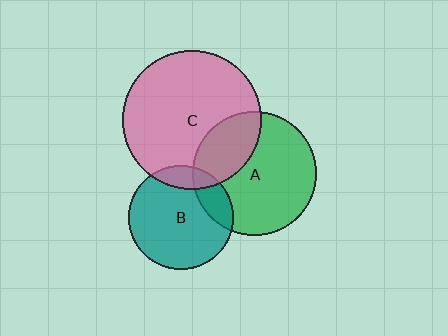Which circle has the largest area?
Circle C (pink).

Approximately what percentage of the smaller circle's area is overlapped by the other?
Approximately 15%.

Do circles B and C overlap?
Yes.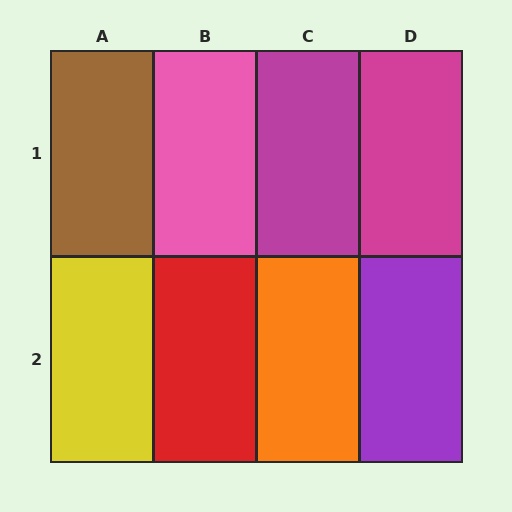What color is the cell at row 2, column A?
Yellow.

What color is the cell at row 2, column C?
Orange.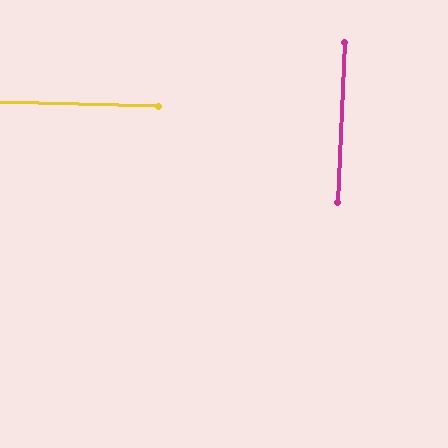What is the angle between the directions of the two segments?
Approximately 89 degrees.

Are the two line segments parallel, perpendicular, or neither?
Perpendicular — they meet at approximately 89°.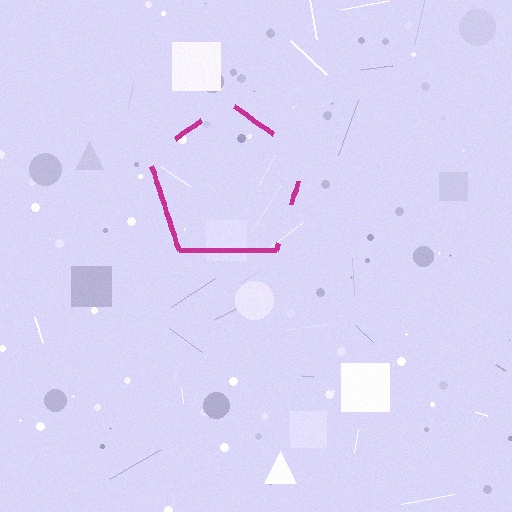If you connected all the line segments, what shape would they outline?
They would outline a pentagon.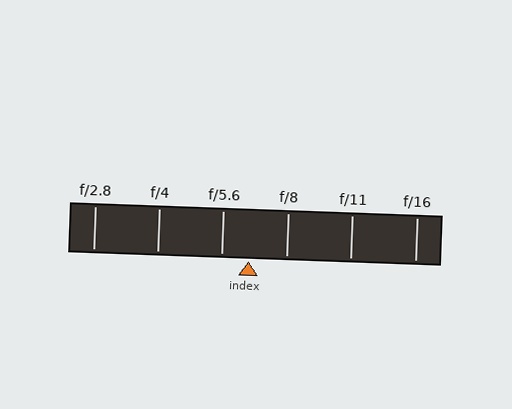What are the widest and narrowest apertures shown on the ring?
The widest aperture shown is f/2.8 and the narrowest is f/16.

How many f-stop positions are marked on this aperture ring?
There are 6 f-stop positions marked.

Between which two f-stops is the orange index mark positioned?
The index mark is between f/5.6 and f/8.